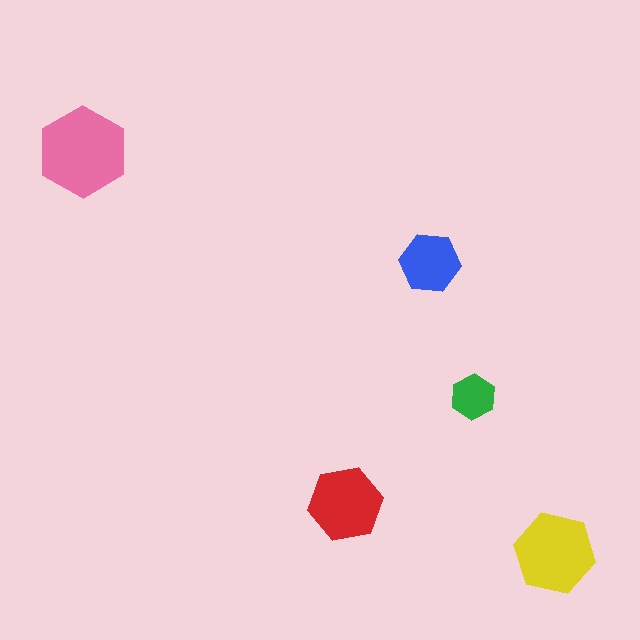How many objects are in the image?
There are 5 objects in the image.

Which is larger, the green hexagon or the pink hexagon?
The pink one.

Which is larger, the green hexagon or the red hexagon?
The red one.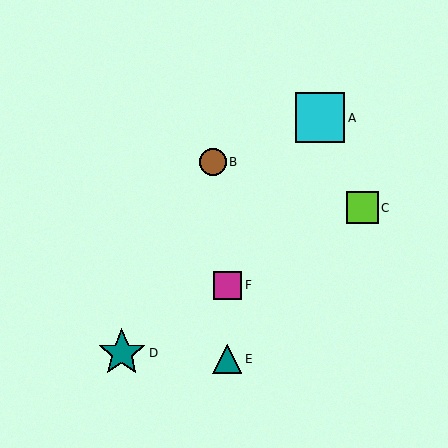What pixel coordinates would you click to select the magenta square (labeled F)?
Click at (228, 285) to select the magenta square F.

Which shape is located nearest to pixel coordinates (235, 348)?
The teal triangle (labeled E) at (227, 359) is nearest to that location.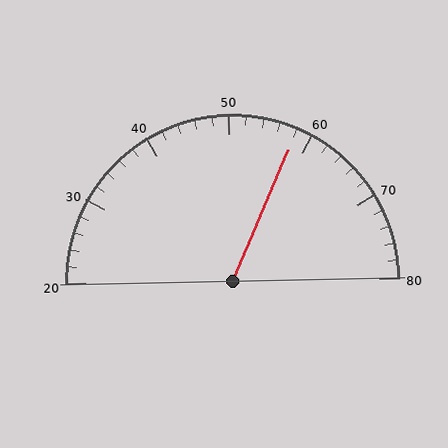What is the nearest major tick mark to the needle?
The nearest major tick mark is 60.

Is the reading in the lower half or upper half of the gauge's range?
The reading is in the upper half of the range (20 to 80).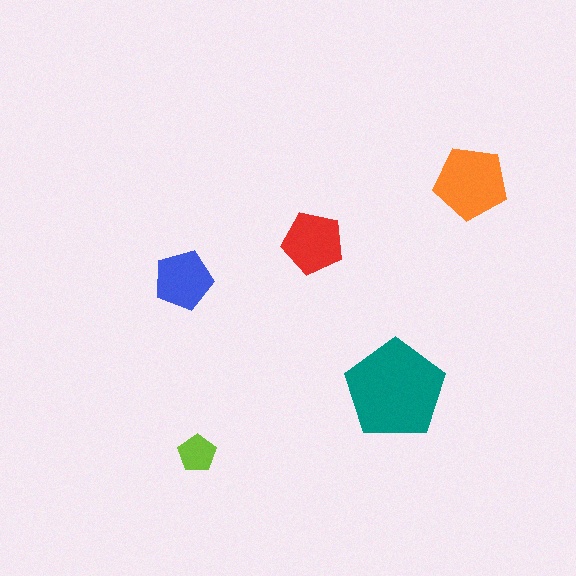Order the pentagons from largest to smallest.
the teal one, the orange one, the red one, the blue one, the lime one.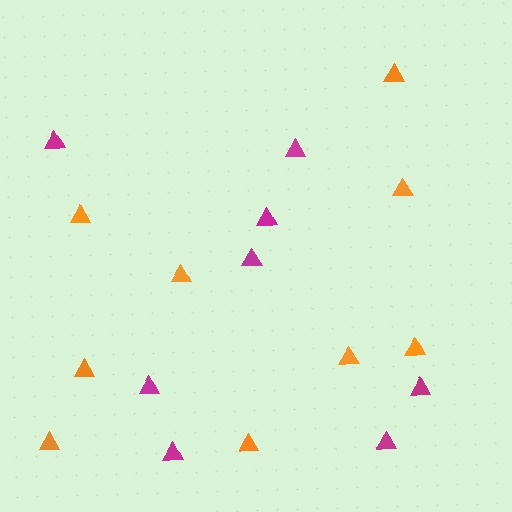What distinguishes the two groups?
There are 2 groups: one group of orange triangles (9) and one group of magenta triangles (8).